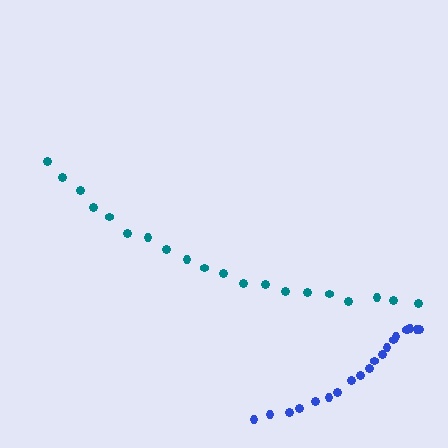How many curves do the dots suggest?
There are 2 distinct paths.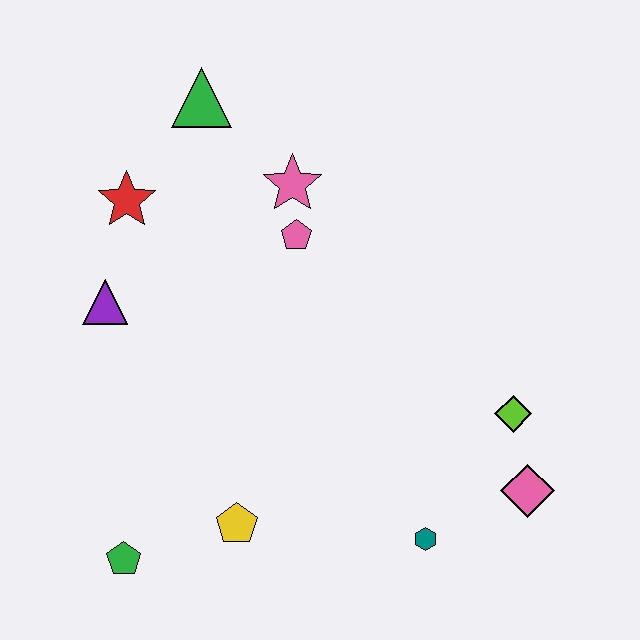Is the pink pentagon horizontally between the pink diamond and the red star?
Yes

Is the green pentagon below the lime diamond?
Yes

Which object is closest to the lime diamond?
The pink diamond is closest to the lime diamond.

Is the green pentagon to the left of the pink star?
Yes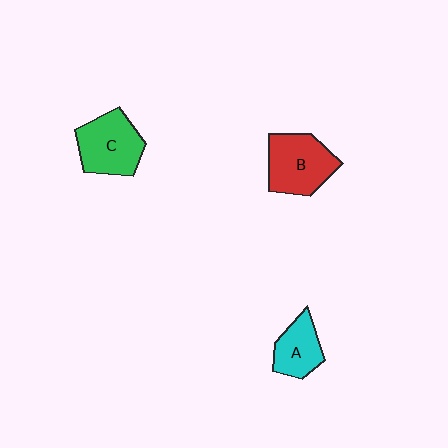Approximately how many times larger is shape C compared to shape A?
Approximately 1.5 times.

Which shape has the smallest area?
Shape A (cyan).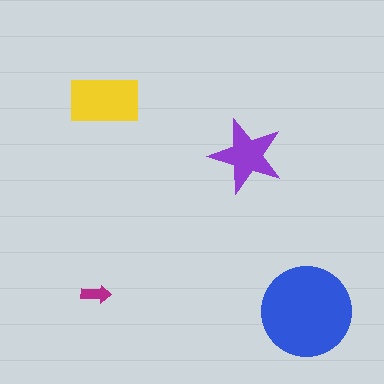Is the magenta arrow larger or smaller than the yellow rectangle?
Smaller.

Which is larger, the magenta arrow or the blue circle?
The blue circle.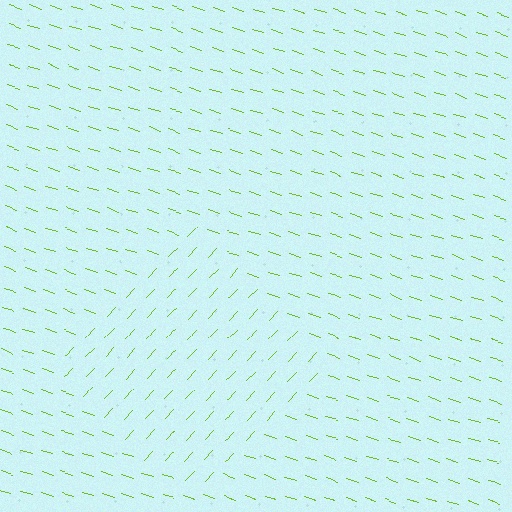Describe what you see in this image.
The image is filled with small lime line segments. A diamond region in the image has lines oriented differently from the surrounding lines, creating a visible texture boundary.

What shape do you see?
I see a diamond.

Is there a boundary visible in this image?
Yes, there is a texture boundary formed by a change in line orientation.